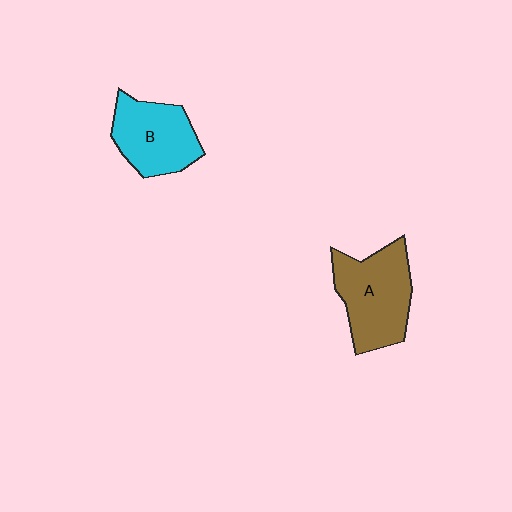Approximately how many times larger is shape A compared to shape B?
Approximately 1.2 times.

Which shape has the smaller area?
Shape B (cyan).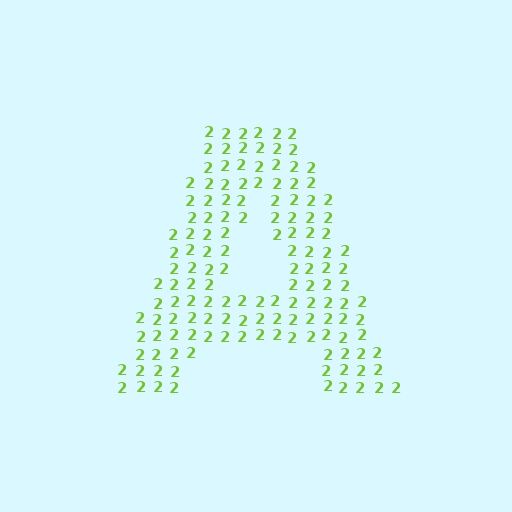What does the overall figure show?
The overall figure shows the letter A.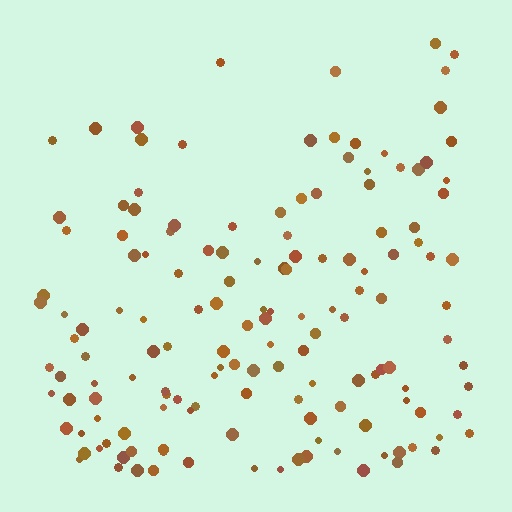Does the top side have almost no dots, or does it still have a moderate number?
Still a moderate number, just noticeably fewer than the bottom.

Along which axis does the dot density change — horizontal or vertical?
Vertical.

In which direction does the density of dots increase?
From top to bottom, with the bottom side densest.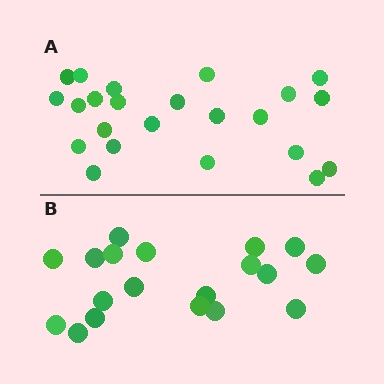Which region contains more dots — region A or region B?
Region A (the top region) has more dots.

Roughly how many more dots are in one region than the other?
Region A has about 4 more dots than region B.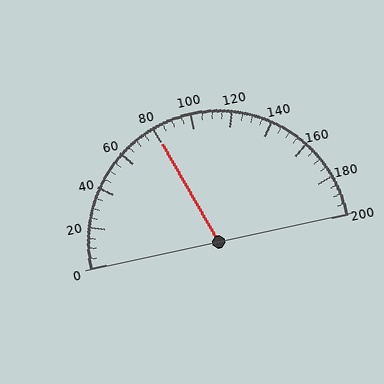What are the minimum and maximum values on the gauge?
The gauge ranges from 0 to 200.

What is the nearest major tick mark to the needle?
The nearest major tick mark is 80.